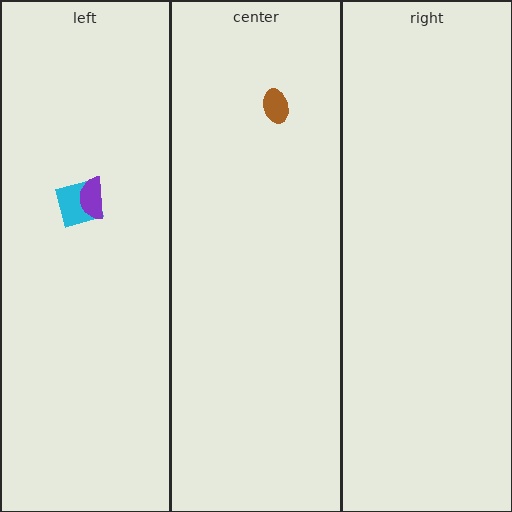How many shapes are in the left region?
2.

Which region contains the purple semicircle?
The left region.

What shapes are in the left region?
The cyan diamond, the purple semicircle.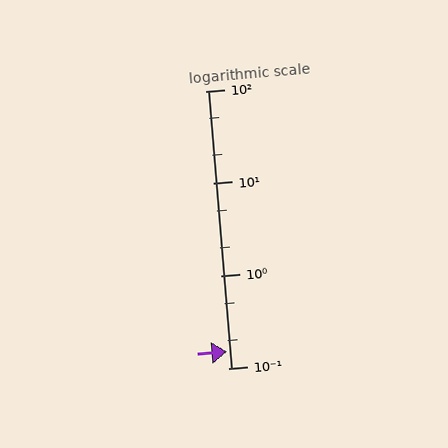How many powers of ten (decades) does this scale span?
The scale spans 3 decades, from 0.1 to 100.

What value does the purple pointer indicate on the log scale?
The pointer indicates approximately 0.15.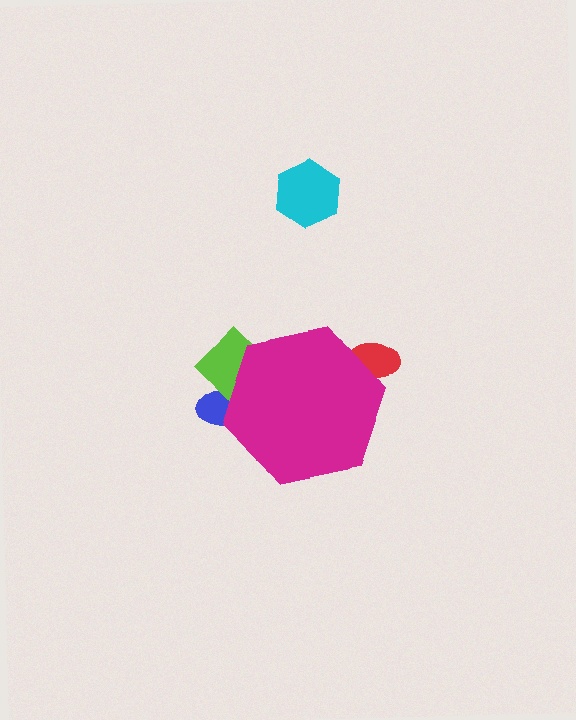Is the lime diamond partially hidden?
Yes, the lime diamond is partially hidden behind the magenta hexagon.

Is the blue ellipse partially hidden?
Yes, the blue ellipse is partially hidden behind the magenta hexagon.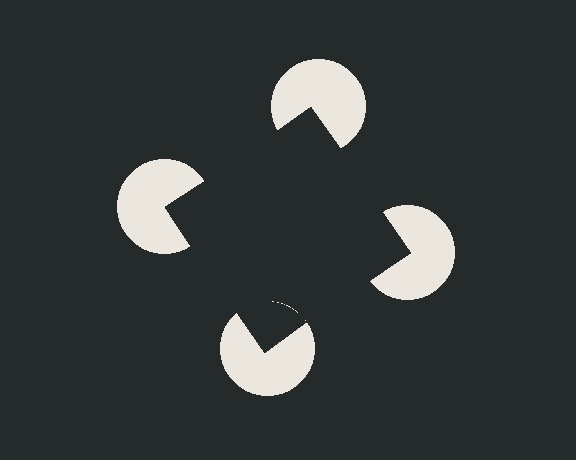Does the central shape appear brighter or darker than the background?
It typically appears slightly darker than the background, even though no actual brightness change is drawn.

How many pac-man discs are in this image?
There are 4 — one at each vertex of the illusory square.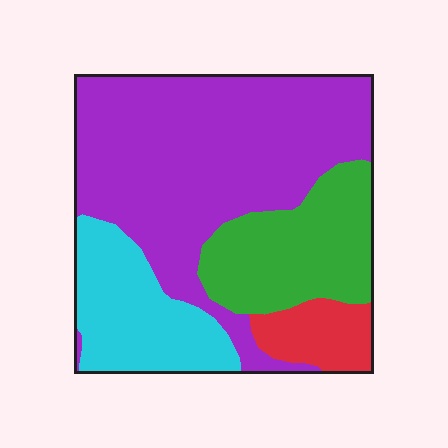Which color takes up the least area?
Red, at roughly 10%.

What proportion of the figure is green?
Green takes up about one fifth (1/5) of the figure.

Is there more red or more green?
Green.